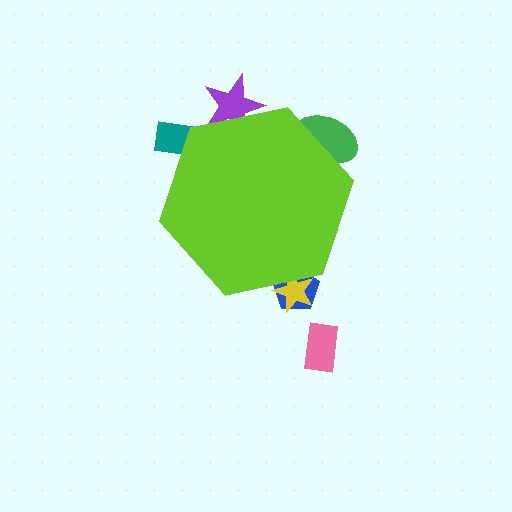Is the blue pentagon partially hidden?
Yes, the blue pentagon is partially hidden behind the lime hexagon.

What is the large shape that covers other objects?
A lime hexagon.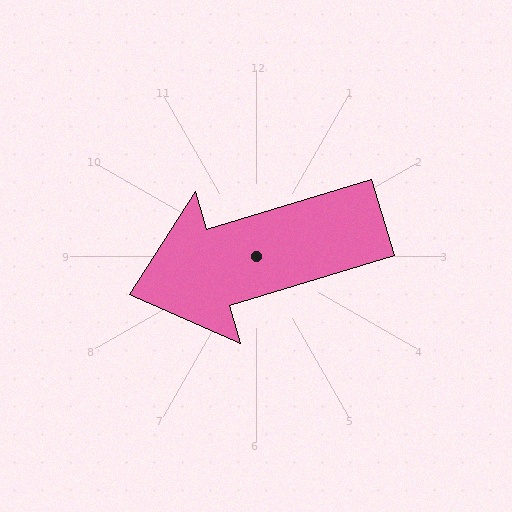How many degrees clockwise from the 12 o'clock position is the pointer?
Approximately 253 degrees.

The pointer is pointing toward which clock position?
Roughly 8 o'clock.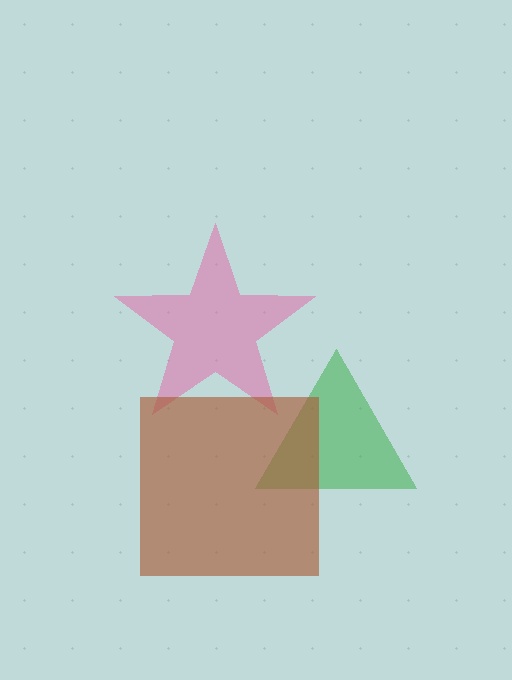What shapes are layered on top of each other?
The layered shapes are: a pink star, a green triangle, a brown square.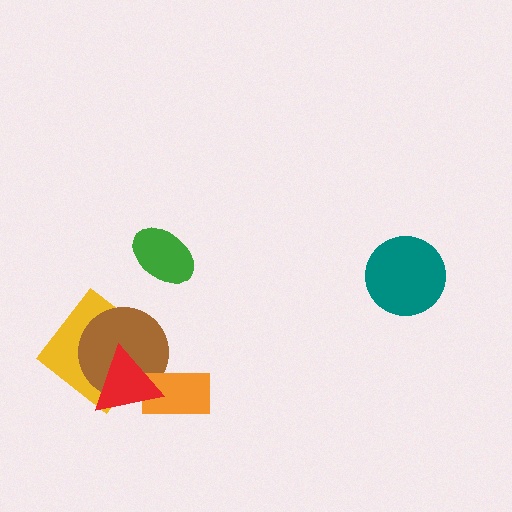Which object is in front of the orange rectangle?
The red triangle is in front of the orange rectangle.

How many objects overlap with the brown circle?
3 objects overlap with the brown circle.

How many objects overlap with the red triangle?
3 objects overlap with the red triangle.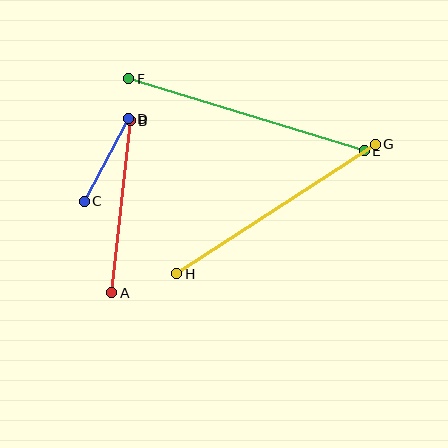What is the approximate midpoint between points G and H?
The midpoint is at approximately (276, 209) pixels.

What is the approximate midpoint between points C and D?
The midpoint is at approximately (107, 160) pixels.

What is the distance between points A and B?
The distance is approximately 173 pixels.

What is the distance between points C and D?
The distance is approximately 94 pixels.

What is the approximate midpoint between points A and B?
The midpoint is at approximately (121, 207) pixels.